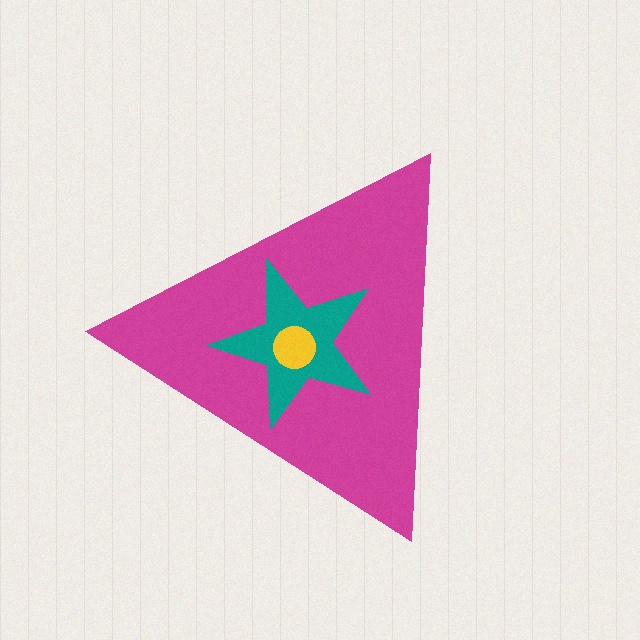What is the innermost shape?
The yellow circle.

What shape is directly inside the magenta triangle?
The teal star.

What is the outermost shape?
The magenta triangle.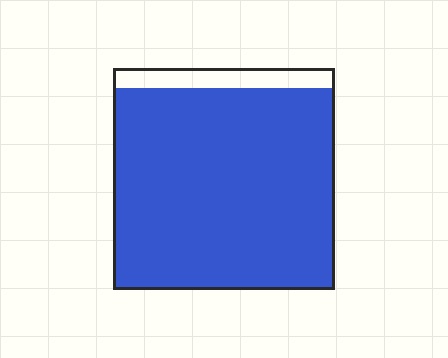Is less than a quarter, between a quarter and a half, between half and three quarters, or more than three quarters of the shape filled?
More than three quarters.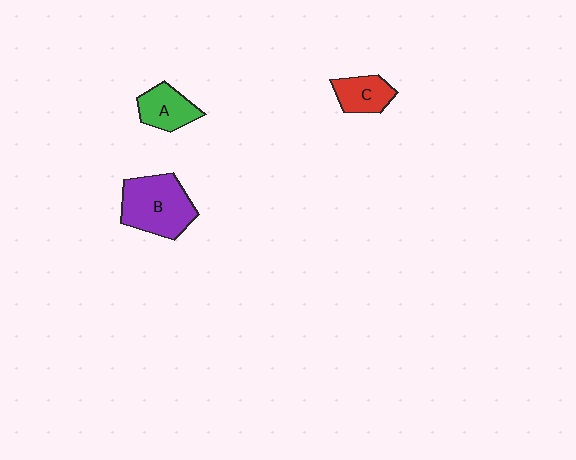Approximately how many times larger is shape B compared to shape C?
Approximately 2.0 times.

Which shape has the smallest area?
Shape C (red).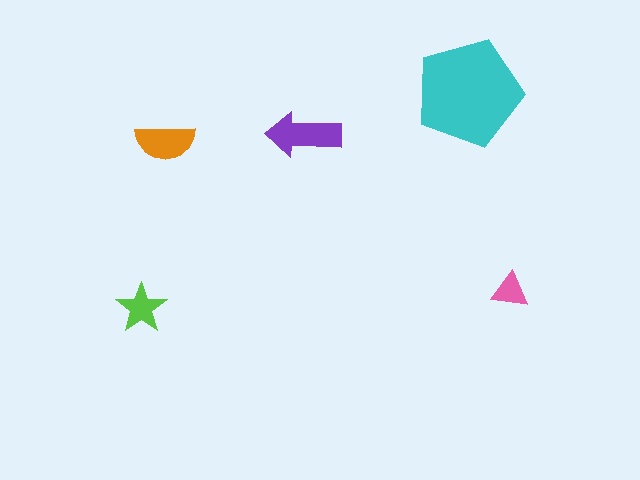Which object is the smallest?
The pink triangle.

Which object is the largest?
The cyan pentagon.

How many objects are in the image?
There are 5 objects in the image.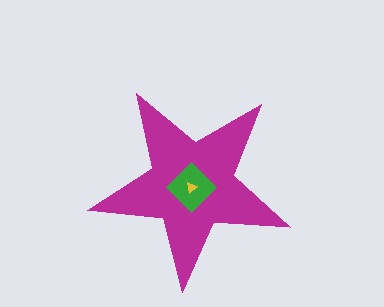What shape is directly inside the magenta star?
The green diamond.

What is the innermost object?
The yellow triangle.